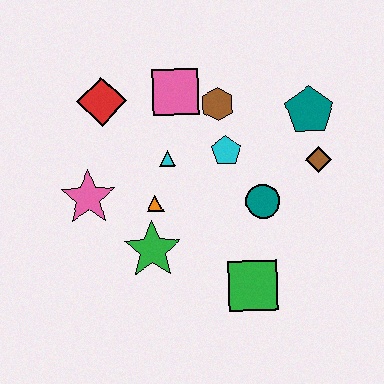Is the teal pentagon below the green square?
No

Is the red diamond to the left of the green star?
Yes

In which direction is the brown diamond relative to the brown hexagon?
The brown diamond is to the right of the brown hexagon.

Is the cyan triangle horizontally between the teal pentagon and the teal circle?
No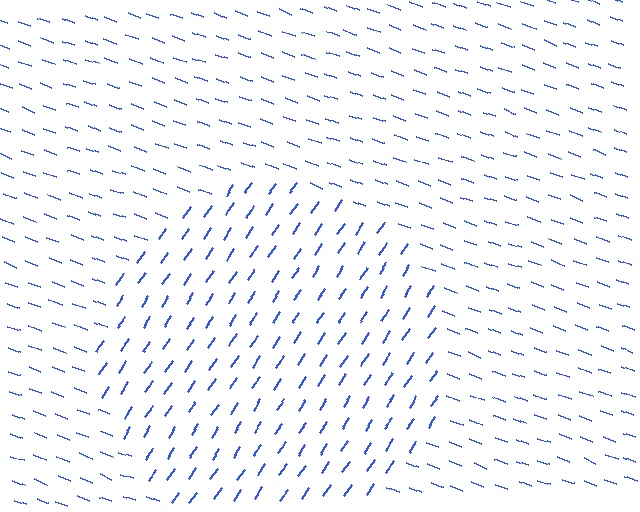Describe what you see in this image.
The image is filled with small blue line segments. A circle region in the image has lines oriented differently from the surrounding lines, creating a visible texture boundary.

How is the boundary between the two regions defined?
The boundary is defined purely by a change in line orientation (approximately 76 degrees difference). All lines are the same color and thickness.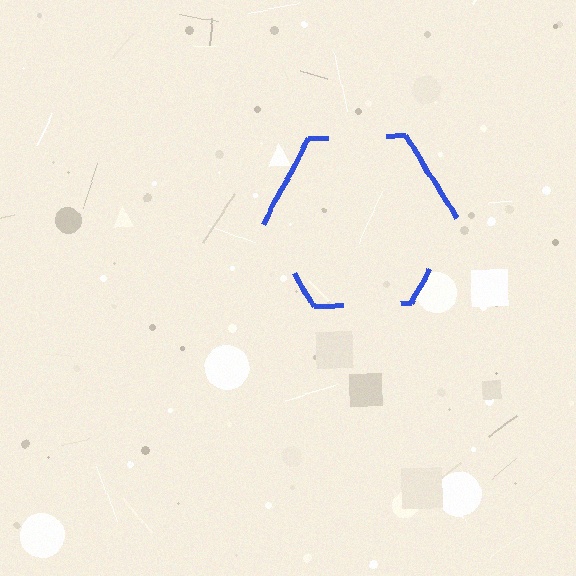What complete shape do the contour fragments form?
The contour fragments form a hexagon.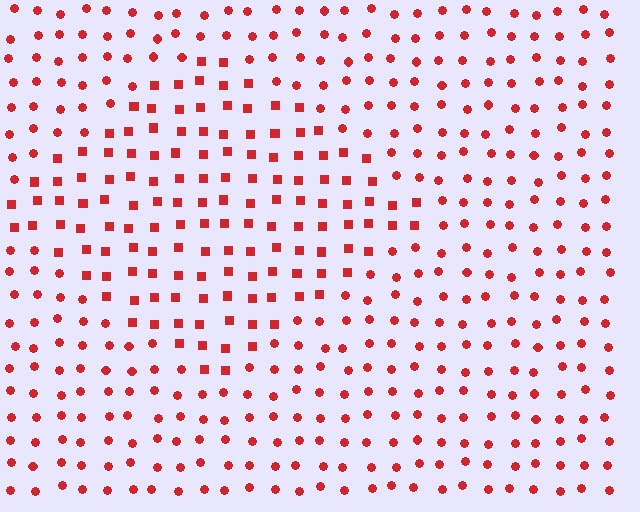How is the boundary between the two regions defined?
The boundary is defined by a change in element shape: squares inside vs. circles outside. All elements share the same color and spacing.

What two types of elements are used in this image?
The image uses squares inside the diamond region and circles outside it.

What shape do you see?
I see a diamond.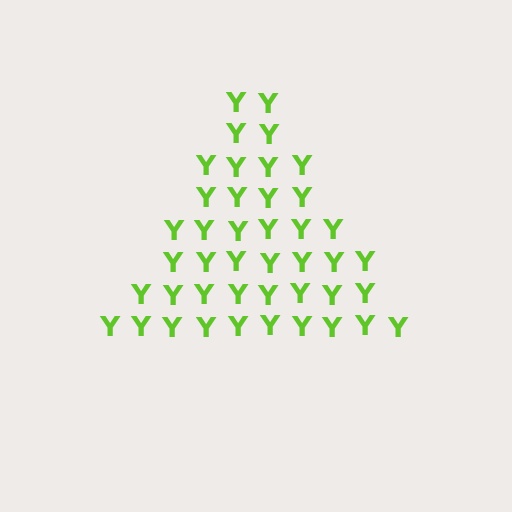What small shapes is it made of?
It is made of small letter Y's.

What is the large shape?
The large shape is a triangle.